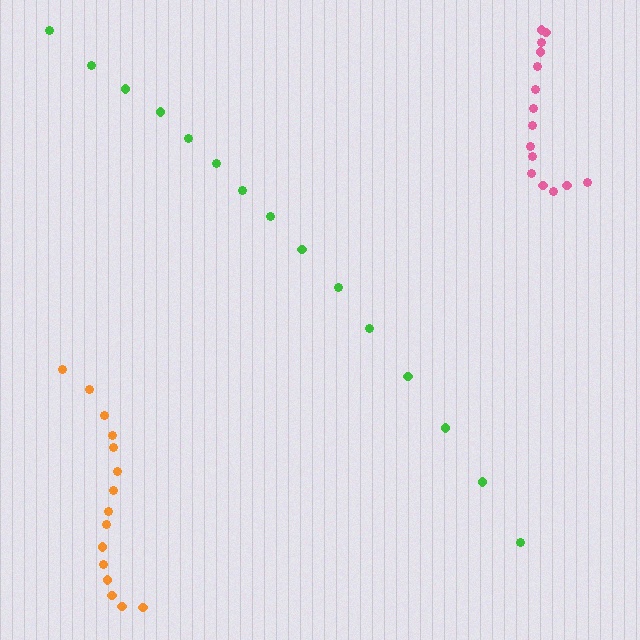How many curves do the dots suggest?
There are 3 distinct paths.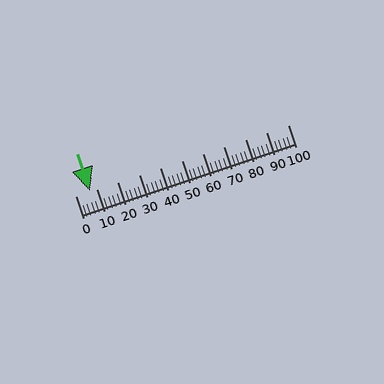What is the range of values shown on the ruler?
The ruler shows values from 0 to 100.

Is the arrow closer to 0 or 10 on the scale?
The arrow is closer to 10.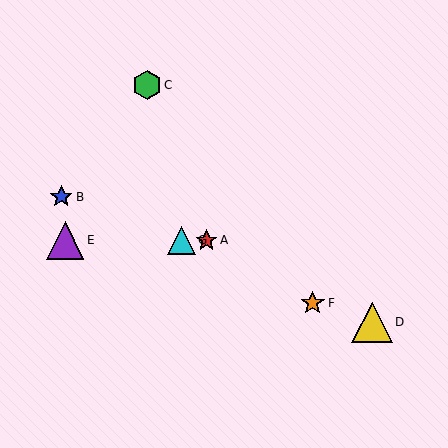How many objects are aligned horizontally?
3 objects (A, E, G) are aligned horizontally.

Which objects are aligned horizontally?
Objects A, E, G are aligned horizontally.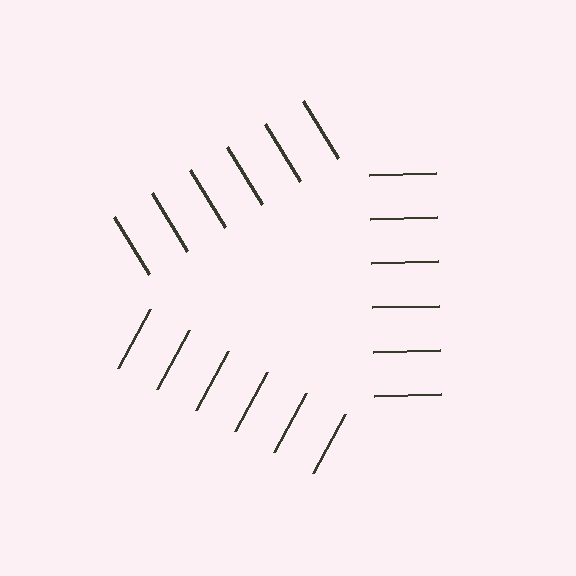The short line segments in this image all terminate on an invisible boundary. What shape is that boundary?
An illusory triangle — the line segments terminate on its edges but no continuous stroke is drawn.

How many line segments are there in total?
18 — 6 along each of the 3 edges.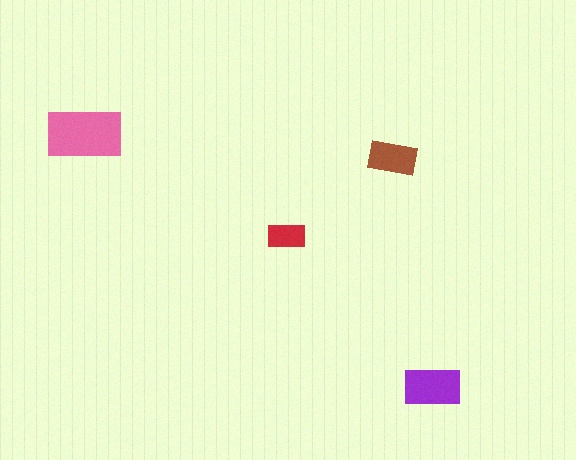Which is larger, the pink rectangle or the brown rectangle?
The pink one.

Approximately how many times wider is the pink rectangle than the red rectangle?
About 2 times wider.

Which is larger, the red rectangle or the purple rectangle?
The purple one.